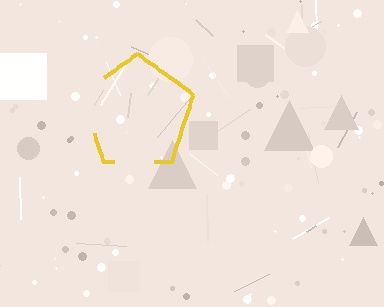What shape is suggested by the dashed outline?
The dashed outline suggests a pentagon.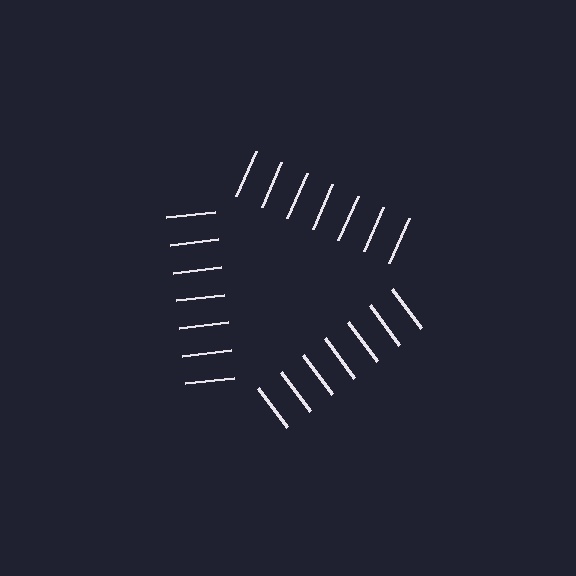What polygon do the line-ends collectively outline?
An illusory triangle — the line segments terminate on its edges but no continuous stroke is drawn.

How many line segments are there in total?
21 — 7 along each of the 3 edges.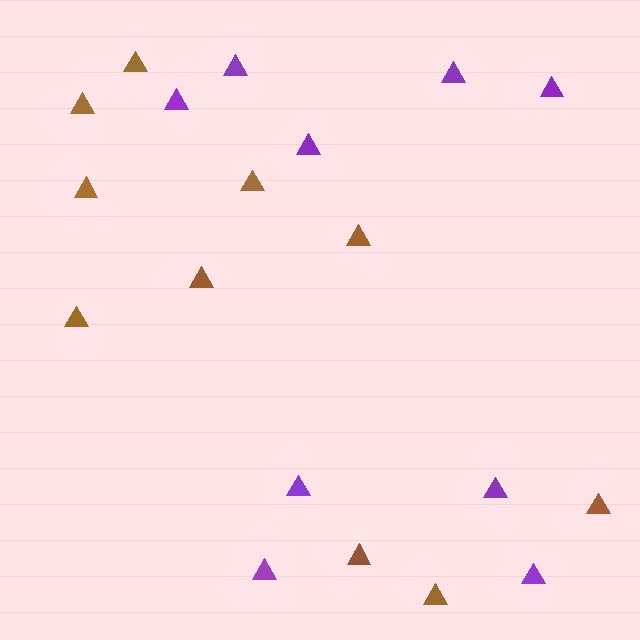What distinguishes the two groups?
There are 2 groups: one group of brown triangles (10) and one group of purple triangles (9).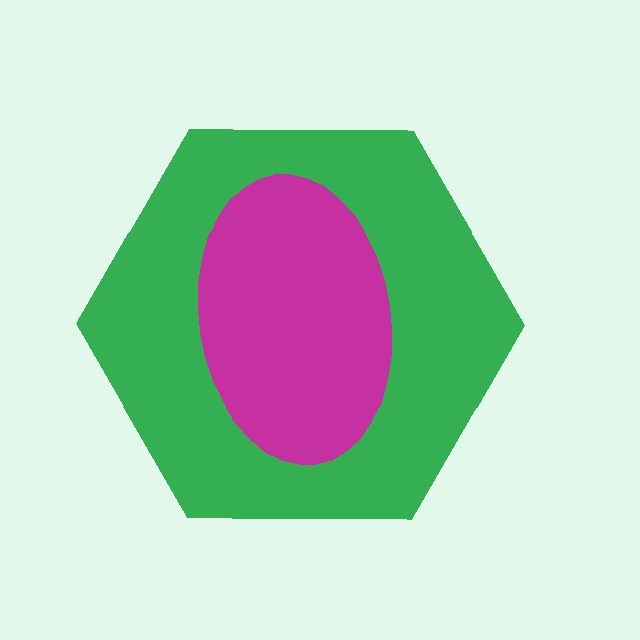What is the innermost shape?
The magenta ellipse.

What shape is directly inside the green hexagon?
The magenta ellipse.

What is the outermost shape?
The green hexagon.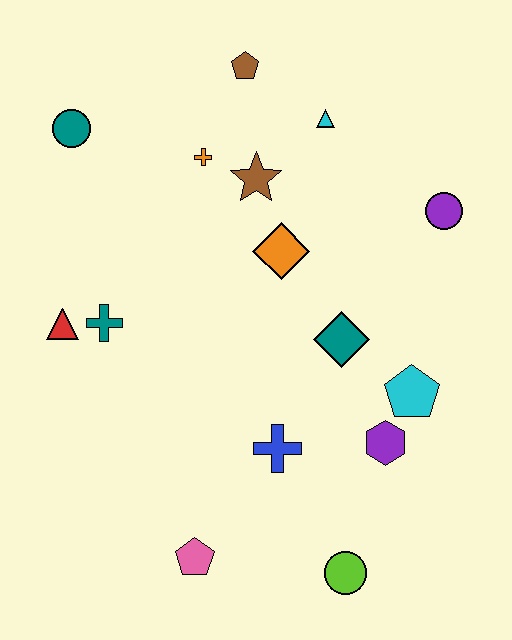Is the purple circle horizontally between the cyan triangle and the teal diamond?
No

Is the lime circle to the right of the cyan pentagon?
No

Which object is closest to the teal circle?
The orange cross is closest to the teal circle.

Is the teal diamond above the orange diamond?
No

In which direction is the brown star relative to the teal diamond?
The brown star is above the teal diamond.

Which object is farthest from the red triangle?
The purple circle is farthest from the red triangle.